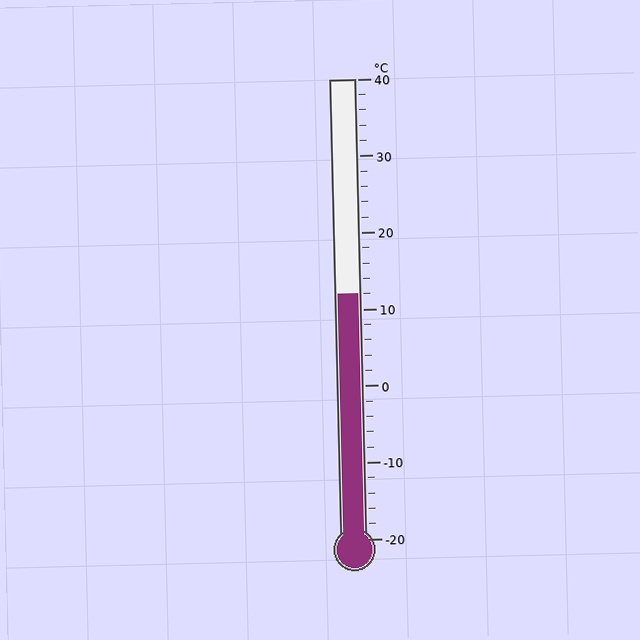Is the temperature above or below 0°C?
The temperature is above 0°C.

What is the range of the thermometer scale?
The thermometer scale ranges from -20°C to 40°C.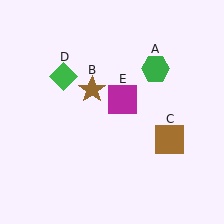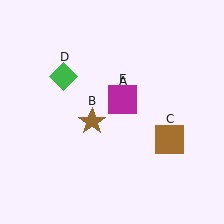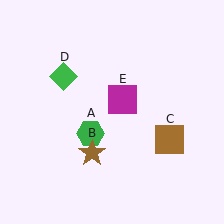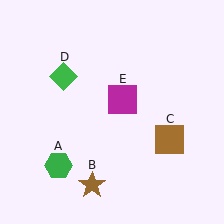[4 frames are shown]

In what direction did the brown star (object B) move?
The brown star (object B) moved down.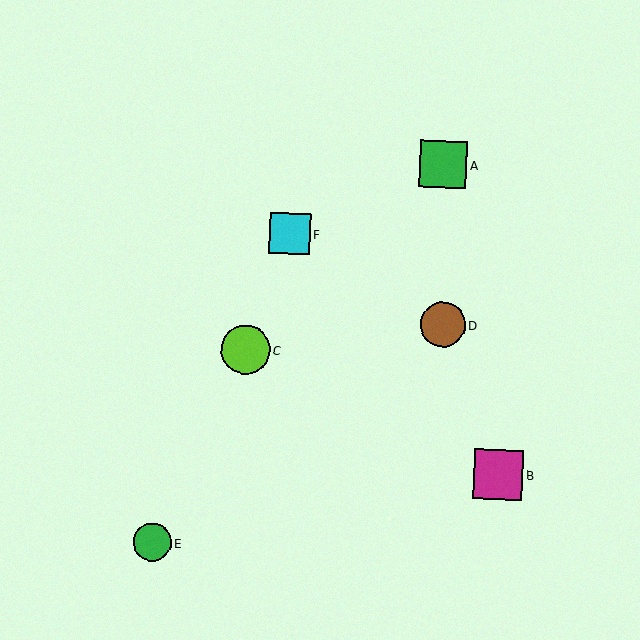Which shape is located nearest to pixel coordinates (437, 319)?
The brown circle (labeled D) at (443, 324) is nearest to that location.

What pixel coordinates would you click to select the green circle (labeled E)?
Click at (152, 542) to select the green circle E.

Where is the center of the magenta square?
The center of the magenta square is at (498, 475).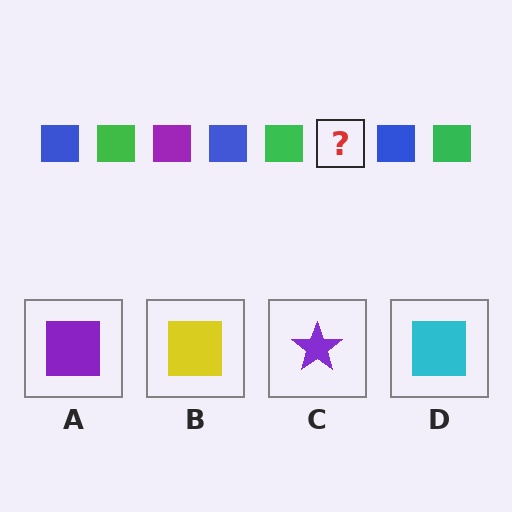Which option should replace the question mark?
Option A.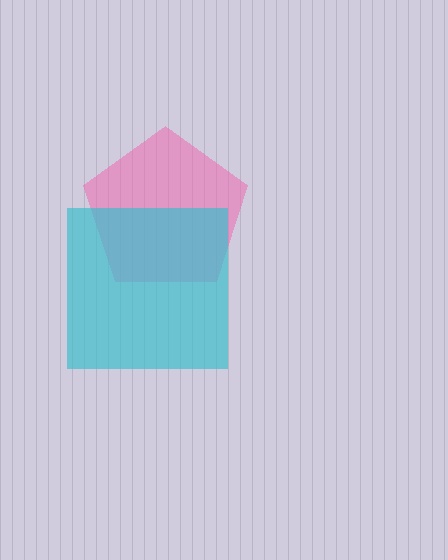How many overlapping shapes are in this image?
There are 2 overlapping shapes in the image.